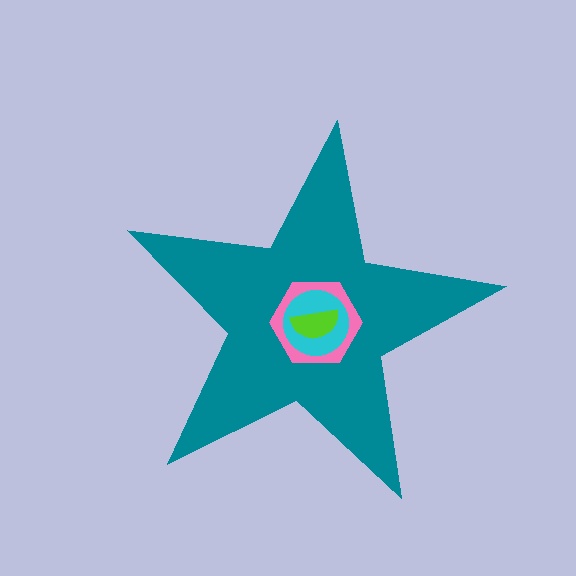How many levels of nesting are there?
4.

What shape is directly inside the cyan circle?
The lime semicircle.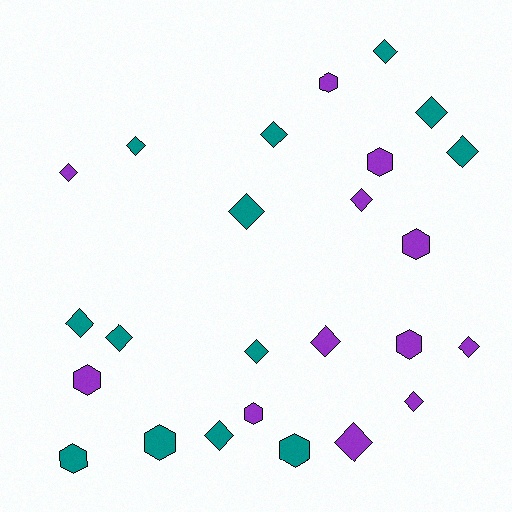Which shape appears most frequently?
Diamond, with 16 objects.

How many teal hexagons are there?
There are 3 teal hexagons.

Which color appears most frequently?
Teal, with 13 objects.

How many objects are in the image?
There are 25 objects.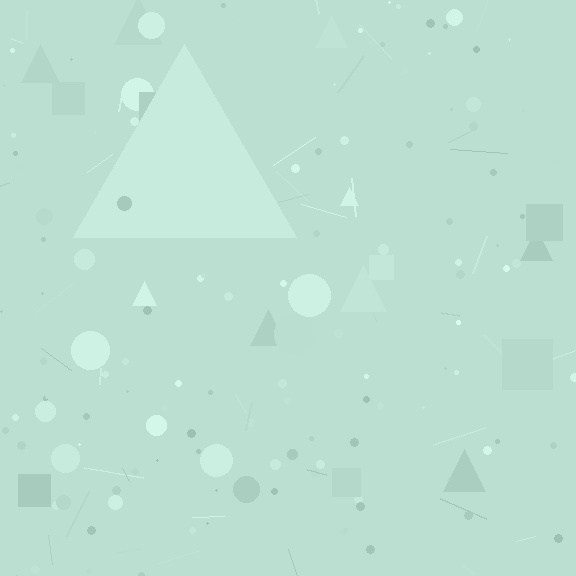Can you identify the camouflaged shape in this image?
The camouflaged shape is a triangle.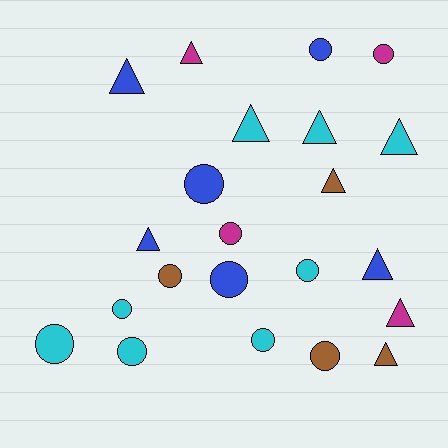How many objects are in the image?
There are 22 objects.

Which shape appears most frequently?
Circle, with 12 objects.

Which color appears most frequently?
Cyan, with 8 objects.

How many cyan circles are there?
There are 5 cyan circles.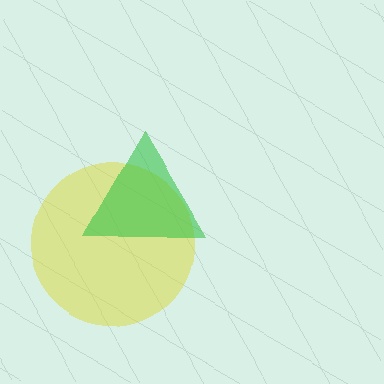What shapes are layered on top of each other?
The layered shapes are: a yellow circle, a green triangle.